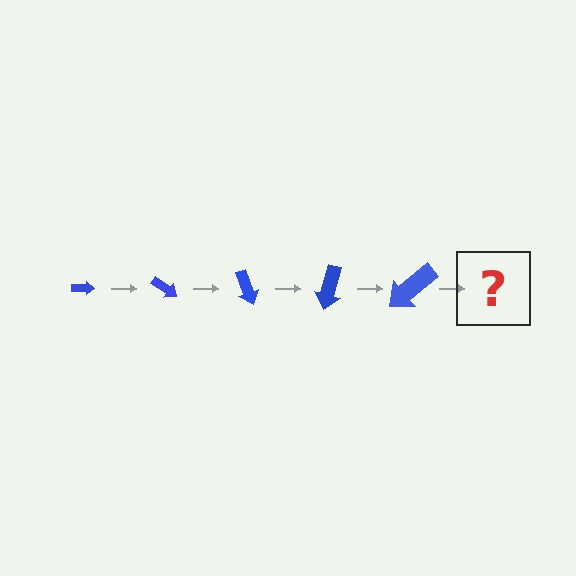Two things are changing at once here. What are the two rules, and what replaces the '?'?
The two rules are that the arrow grows larger each step and it rotates 35 degrees each step. The '?' should be an arrow, larger than the previous one and rotated 175 degrees from the start.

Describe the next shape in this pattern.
It should be an arrow, larger than the previous one and rotated 175 degrees from the start.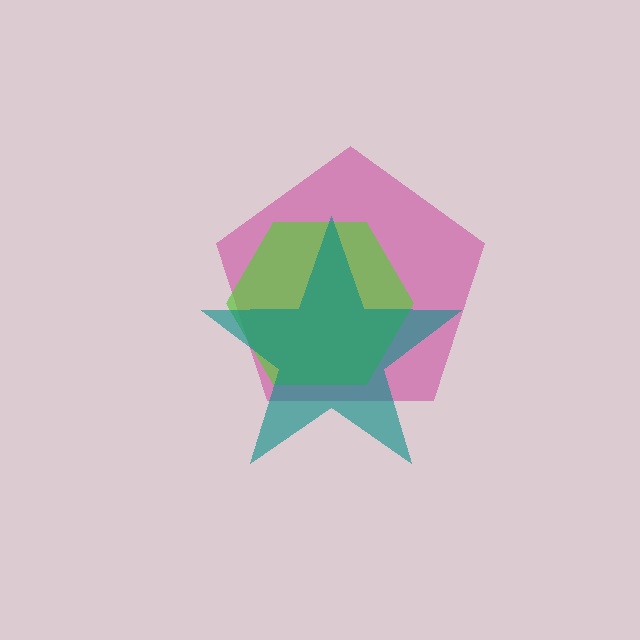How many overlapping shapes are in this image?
There are 3 overlapping shapes in the image.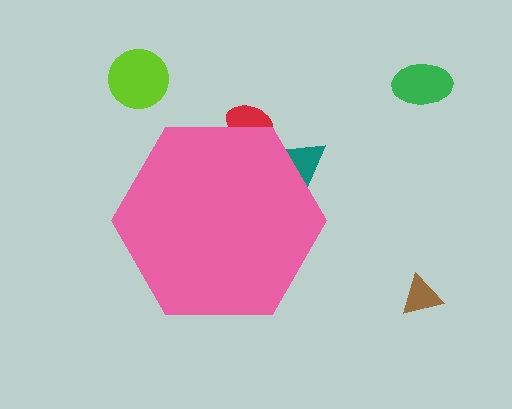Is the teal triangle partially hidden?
Yes, the teal triangle is partially hidden behind the pink hexagon.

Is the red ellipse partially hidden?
Yes, the red ellipse is partially hidden behind the pink hexagon.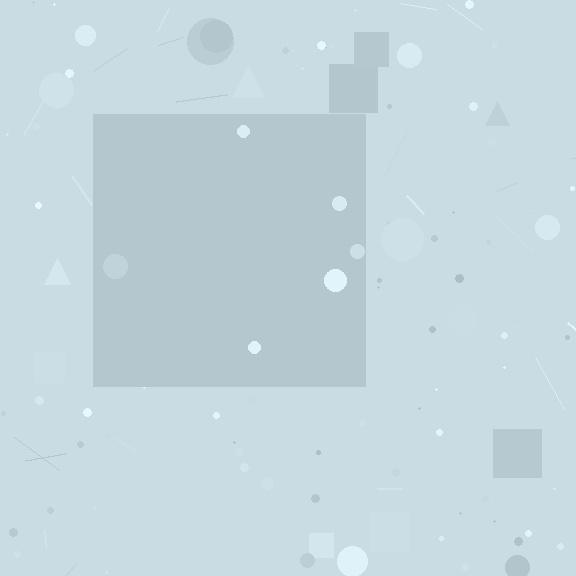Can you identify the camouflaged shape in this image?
The camouflaged shape is a square.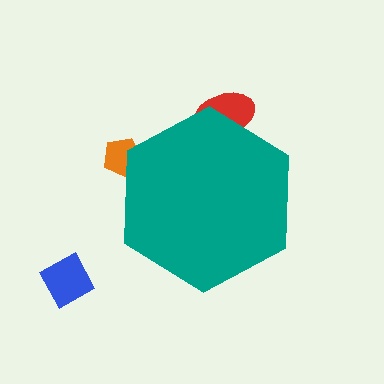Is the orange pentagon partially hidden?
Yes, the orange pentagon is partially hidden behind the teal hexagon.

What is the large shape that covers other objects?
A teal hexagon.